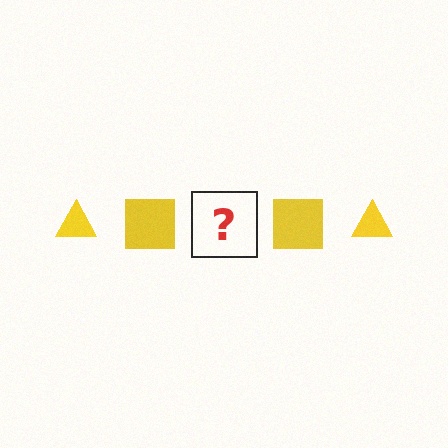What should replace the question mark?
The question mark should be replaced with a yellow triangle.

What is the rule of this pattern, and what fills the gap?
The rule is that the pattern cycles through triangle, square shapes in yellow. The gap should be filled with a yellow triangle.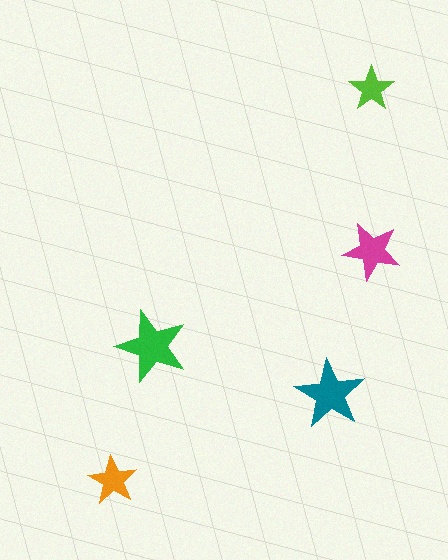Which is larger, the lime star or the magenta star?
The magenta one.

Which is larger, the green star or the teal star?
The green one.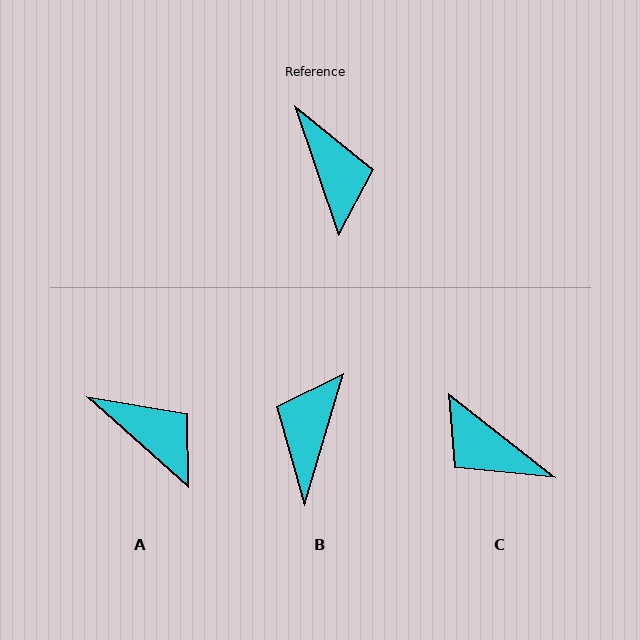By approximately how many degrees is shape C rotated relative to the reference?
Approximately 147 degrees clockwise.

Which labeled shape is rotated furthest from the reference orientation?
C, about 147 degrees away.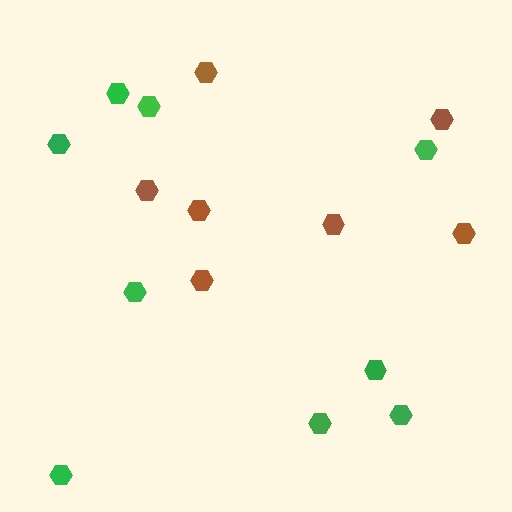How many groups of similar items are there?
There are 2 groups: one group of brown hexagons (7) and one group of green hexagons (9).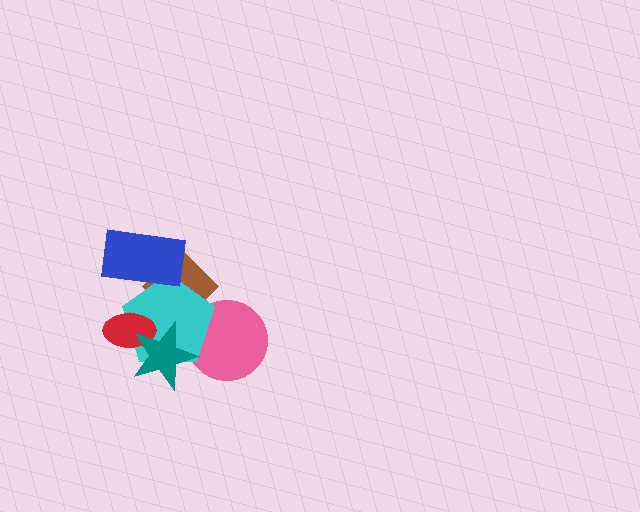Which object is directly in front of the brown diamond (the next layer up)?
The cyan pentagon is directly in front of the brown diamond.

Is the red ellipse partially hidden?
Yes, it is partially covered by another shape.